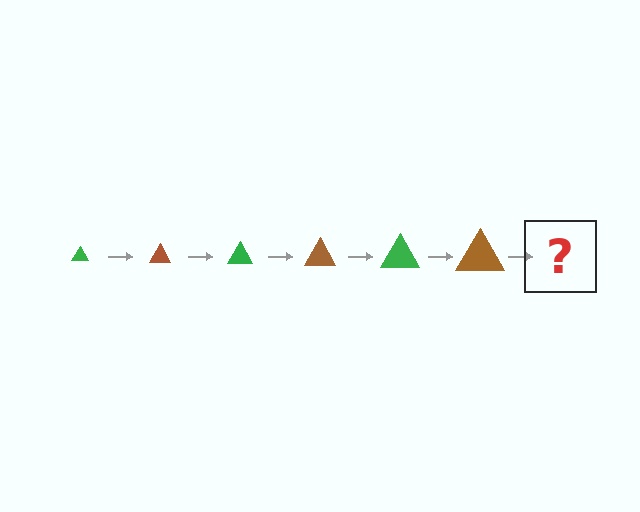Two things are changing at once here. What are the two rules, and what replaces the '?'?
The two rules are that the triangle grows larger each step and the color cycles through green and brown. The '?' should be a green triangle, larger than the previous one.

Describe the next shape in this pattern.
It should be a green triangle, larger than the previous one.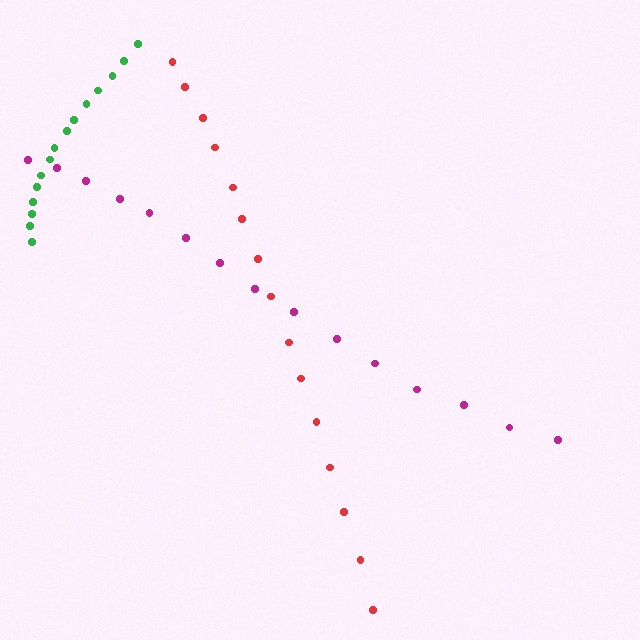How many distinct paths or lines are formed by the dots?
There are 3 distinct paths.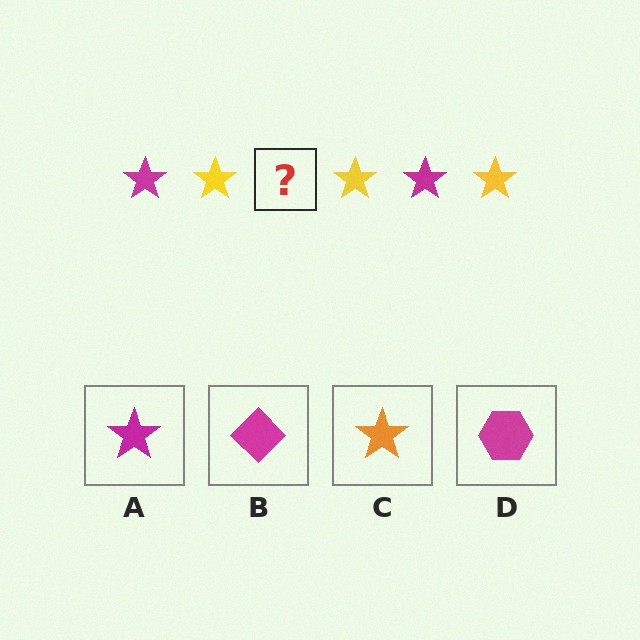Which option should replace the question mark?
Option A.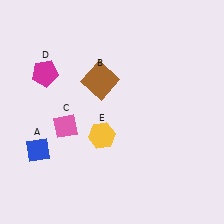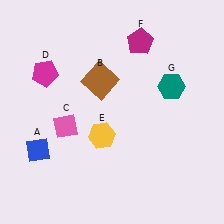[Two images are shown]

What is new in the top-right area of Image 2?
A magenta pentagon (F) was added in the top-right area of Image 2.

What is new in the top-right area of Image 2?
A teal hexagon (G) was added in the top-right area of Image 2.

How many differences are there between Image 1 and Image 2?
There are 2 differences between the two images.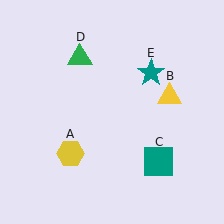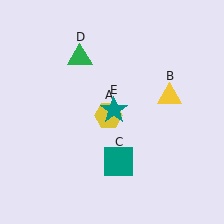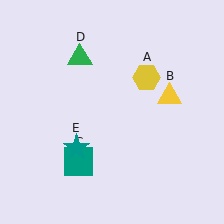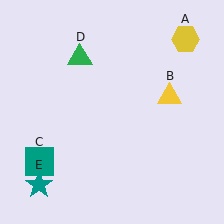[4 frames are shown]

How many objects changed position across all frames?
3 objects changed position: yellow hexagon (object A), teal square (object C), teal star (object E).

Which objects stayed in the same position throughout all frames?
Yellow triangle (object B) and green triangle (object D) remained stationary.